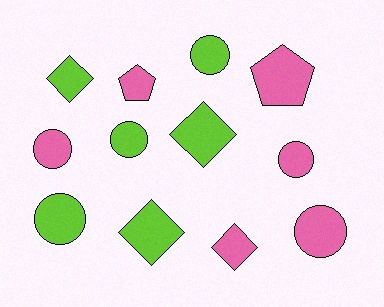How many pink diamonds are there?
There is 1 pink diamond.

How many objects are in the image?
There are 12 objects.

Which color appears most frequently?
Lime, with 6 objects.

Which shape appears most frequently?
Circle, with 6 objects.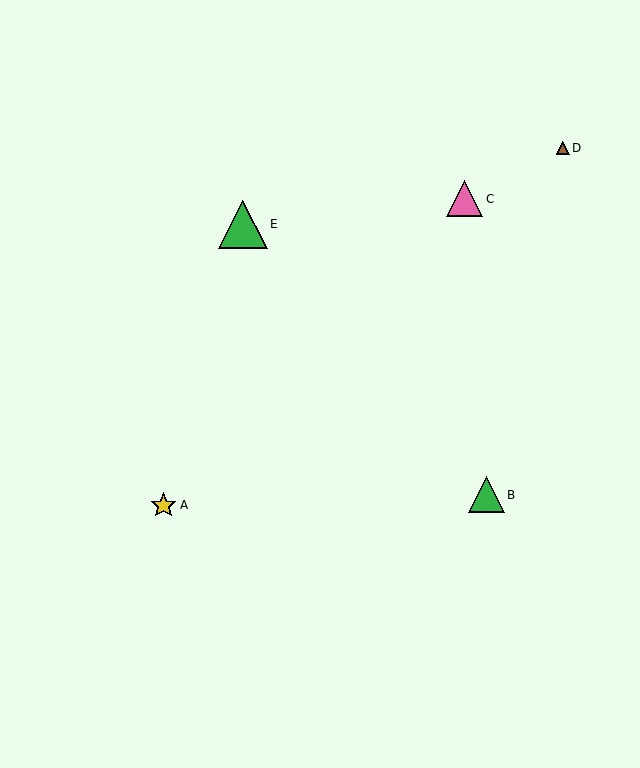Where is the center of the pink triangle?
The center of the pink triangle is at (465, 199).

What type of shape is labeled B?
Shape B is a green triangle.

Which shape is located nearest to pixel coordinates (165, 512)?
The yellow star (labeled A) at (164, 505) is nearest to that location.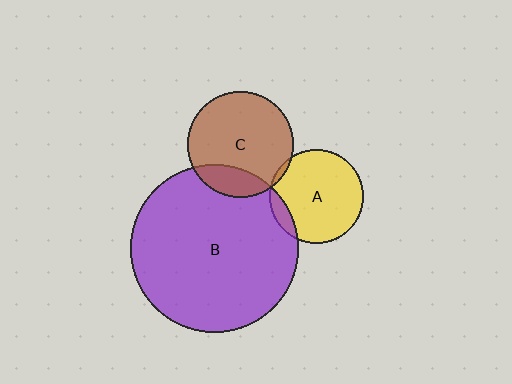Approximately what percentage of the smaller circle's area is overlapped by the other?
Approximately 10%.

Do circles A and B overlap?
Yes.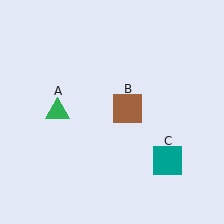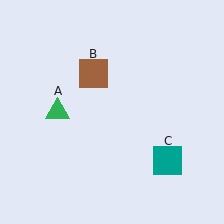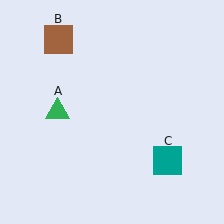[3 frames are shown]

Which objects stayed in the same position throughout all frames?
Green triangle (object A) and teal square (object C) remained stationary.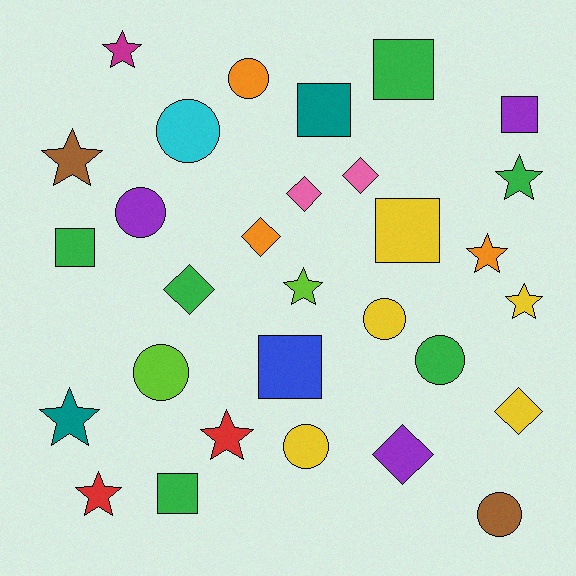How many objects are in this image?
There are 30 objects.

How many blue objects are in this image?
There is 1 blue object.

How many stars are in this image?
There are 9 stars.